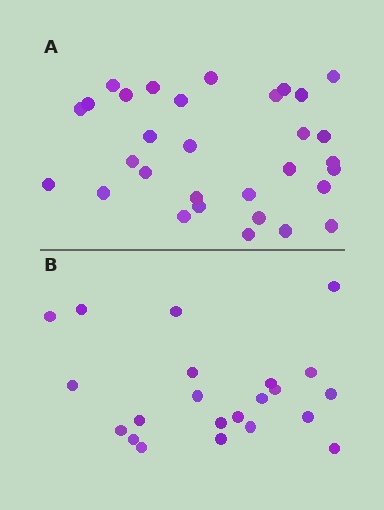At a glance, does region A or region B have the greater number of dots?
Region A (the top region) has more dots.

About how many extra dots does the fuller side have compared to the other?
Region A has roughly 8 or so more dots than region B.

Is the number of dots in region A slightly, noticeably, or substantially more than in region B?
Region A has noticeably more, but not dramatically so. The ratio is roughly 1.4 to 1.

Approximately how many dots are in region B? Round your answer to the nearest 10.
About 20 dots. (The exact count is 22, which rounds to 20.)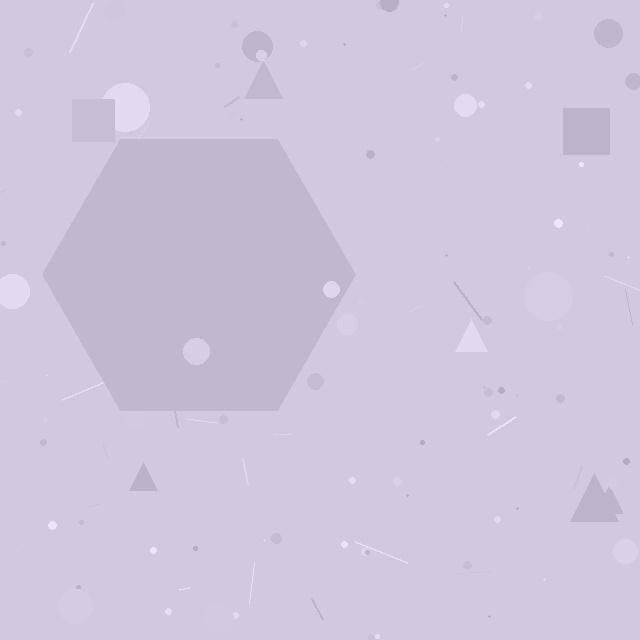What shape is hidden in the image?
A hexagon is hidden in the image.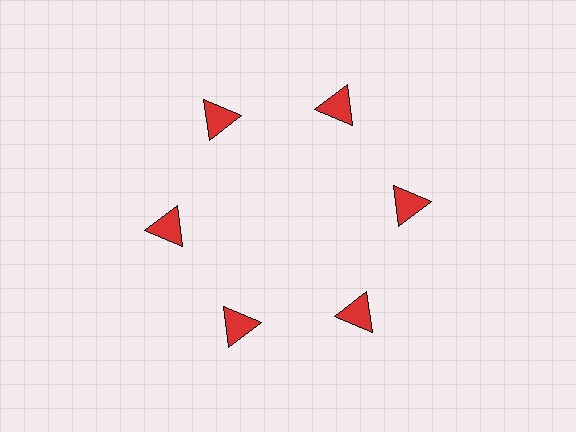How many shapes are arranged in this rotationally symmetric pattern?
There are 6 shapes, arranged in 6 groups of 1.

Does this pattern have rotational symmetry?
Yes, this pattern has 6-fold rotational symmetry. It looks the same after rotating 60 degrees around the center.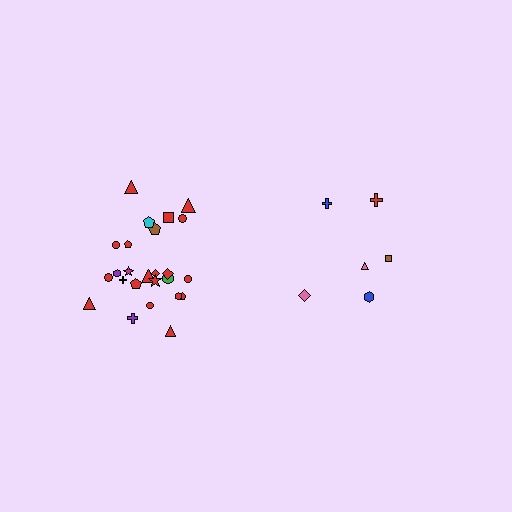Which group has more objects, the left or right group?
The left group.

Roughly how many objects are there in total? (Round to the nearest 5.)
Roughly 30 objects in total.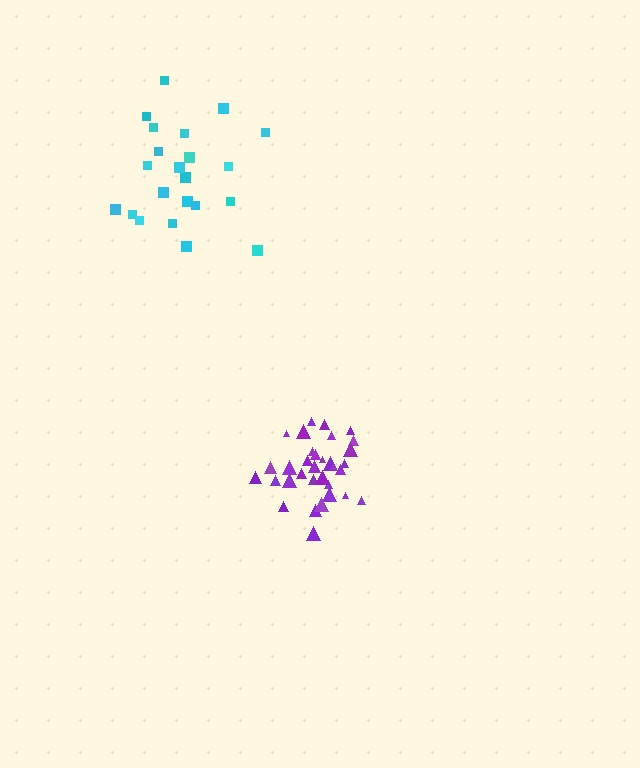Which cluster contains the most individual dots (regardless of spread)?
Purple (34).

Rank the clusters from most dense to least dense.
purple, cyan.